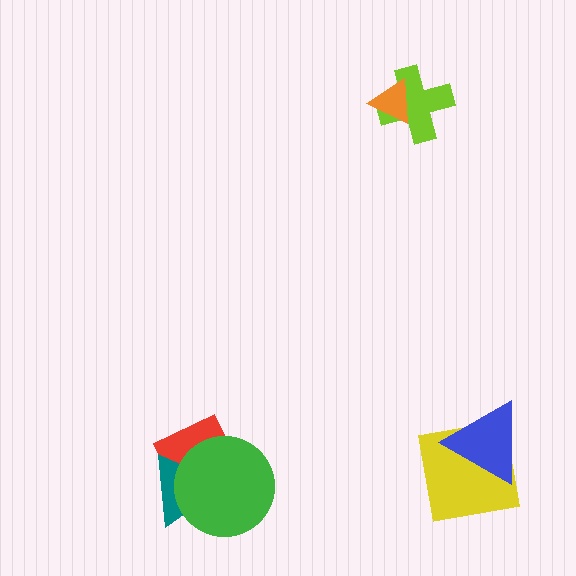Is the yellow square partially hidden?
Yes, it is partially covered by another shape.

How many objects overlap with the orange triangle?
1 object overlaps with the orange triangle.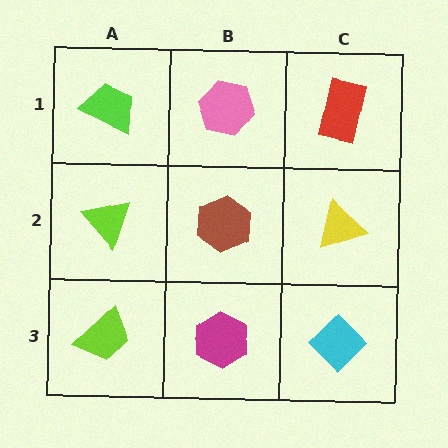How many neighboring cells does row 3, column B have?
3.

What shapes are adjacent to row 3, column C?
A yellow triangle (row 2, column C), a magenta hexagon (row 3, column B).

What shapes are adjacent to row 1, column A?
A lime triangle (row 2, column A), a pink hexagon (row 1, column B).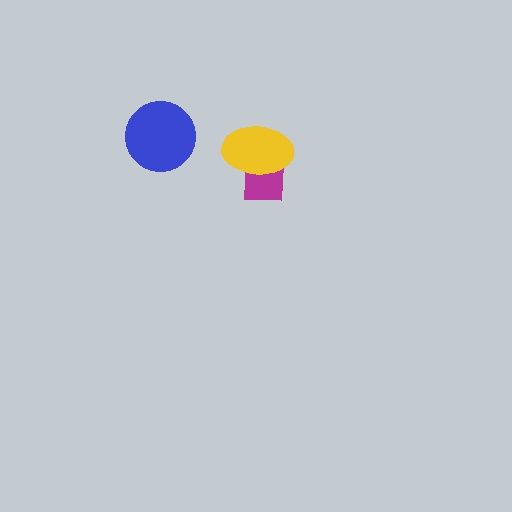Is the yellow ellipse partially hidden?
No, no other shape covers it.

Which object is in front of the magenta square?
The yellow ellipse is in front of the magenta square.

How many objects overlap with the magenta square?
1 object overlaps with the magenta square.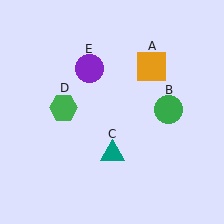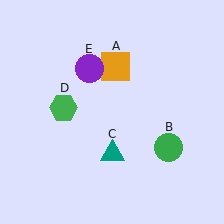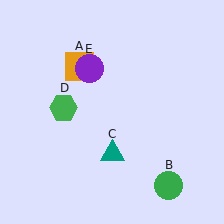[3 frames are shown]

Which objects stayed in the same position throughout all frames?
Teal triangle (object C) and green hexagon (object D) and purple circle (object E) remained stationary.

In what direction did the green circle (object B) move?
The green circle (object B) moved down.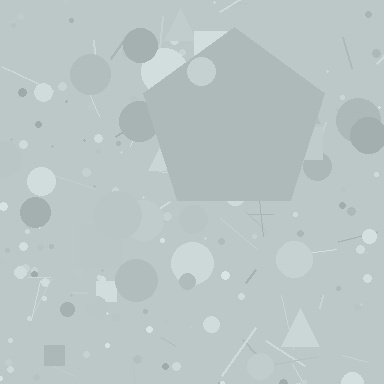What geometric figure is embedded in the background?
A pentagon is embedded in the background.